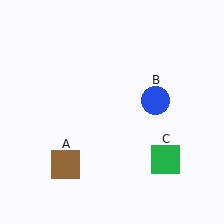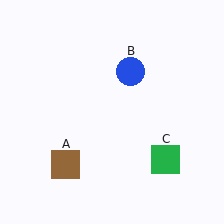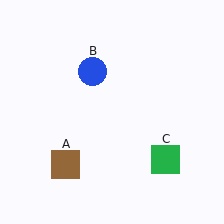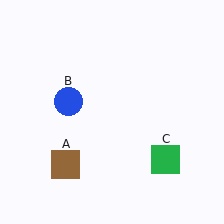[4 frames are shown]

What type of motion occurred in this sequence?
The blue circle (object B) rotated counterclockwise around the center of the scene.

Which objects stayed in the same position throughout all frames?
Brown square (object A) and green square (object C) remained stationary.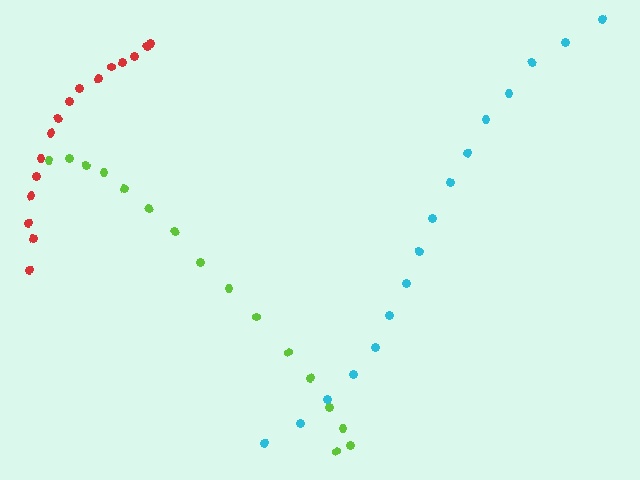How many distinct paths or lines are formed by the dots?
There are 3 distinct paths.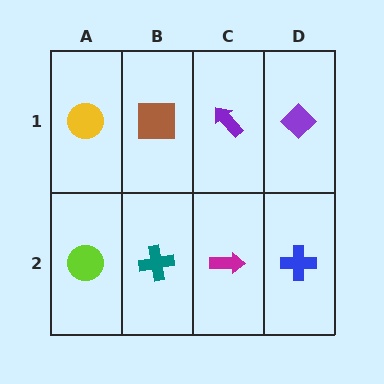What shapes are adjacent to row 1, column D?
A blue cross (row 2, column D), a purple arrow (row 1, column C).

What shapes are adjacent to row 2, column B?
A brown square (row 1, column B), a lime circle (row 2, column A), a magenta arrow (row 2, column C).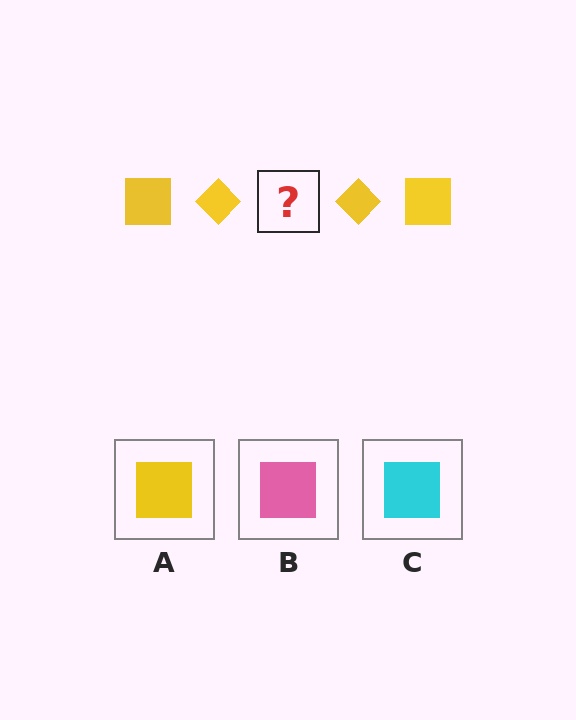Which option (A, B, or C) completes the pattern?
A.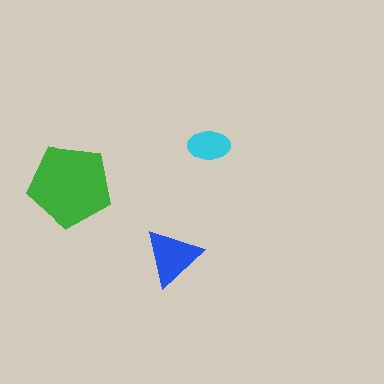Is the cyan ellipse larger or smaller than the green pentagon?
Smaller.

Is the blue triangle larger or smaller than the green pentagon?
Smaller.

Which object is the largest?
The green pentagon.